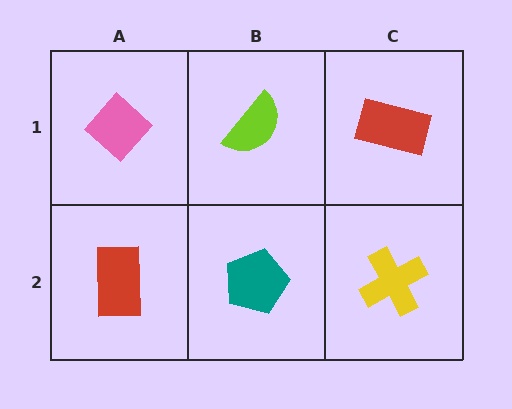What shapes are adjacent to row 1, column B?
A teal pentagon (row 2, column B), a pink diamond (row 1, column A), a red rectangle (row 1, column C).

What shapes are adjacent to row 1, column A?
A red rectangle (row 2, column A), a lime semicircle (row 1, column B).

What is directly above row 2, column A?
A pink diamond.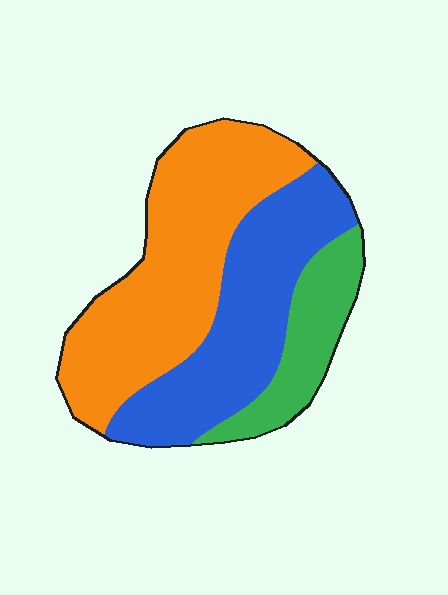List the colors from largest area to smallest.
From largest to smallest: orange, blue, green.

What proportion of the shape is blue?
Blue covers 36% of the shape.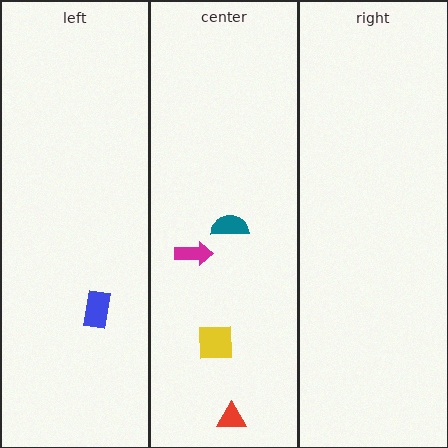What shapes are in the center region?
The red triangle, the yellow square, the teal semicircle, the magenta arrow.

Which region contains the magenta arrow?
The center region.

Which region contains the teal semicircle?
The center region.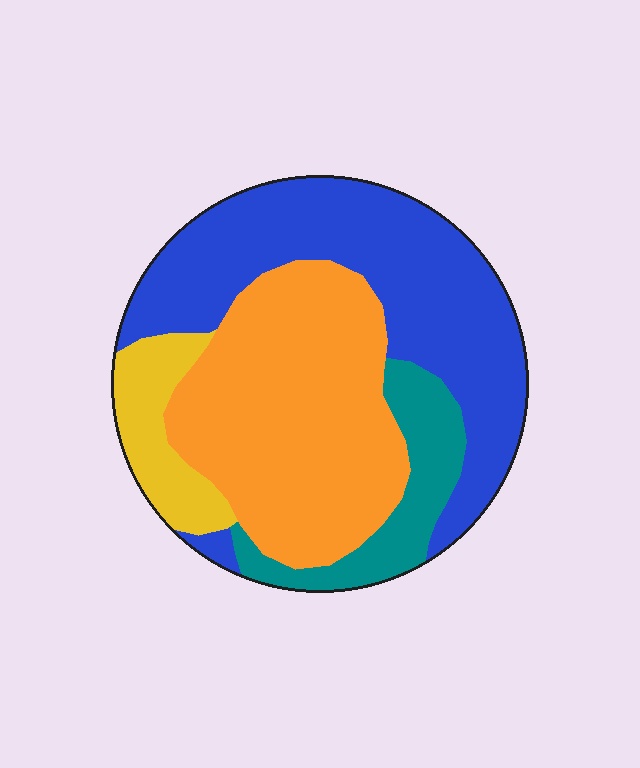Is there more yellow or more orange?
Orange.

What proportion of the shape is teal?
Teal covers around 10% of the shape.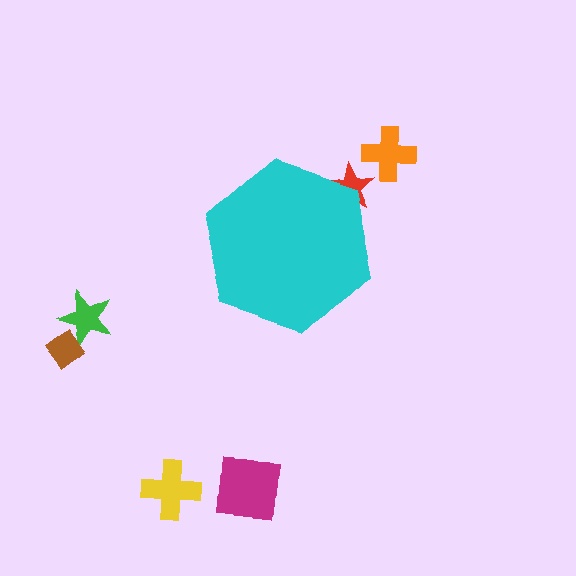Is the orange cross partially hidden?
No, the orange cross is fully visible.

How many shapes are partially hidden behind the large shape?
1 shape is partially hidden.